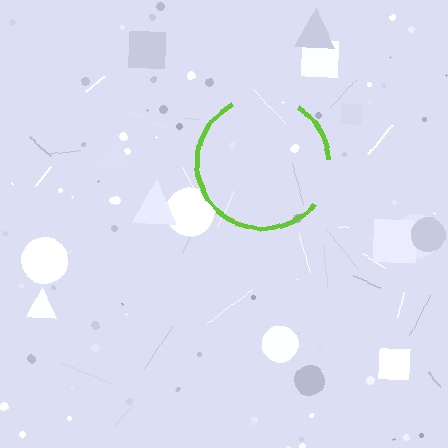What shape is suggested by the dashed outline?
The dashed outline suggests a circle.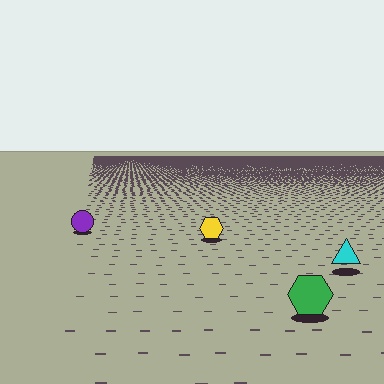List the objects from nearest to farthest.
From nearest to farthest: the green hexagon, the cyan triangle, the yellow hexagon, the purple circle.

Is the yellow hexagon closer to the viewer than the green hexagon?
No. The green hexagon is closer — you can tell from the texture gradient: the ground texture is coarser near it.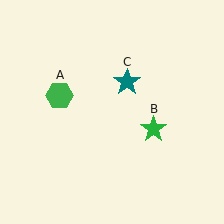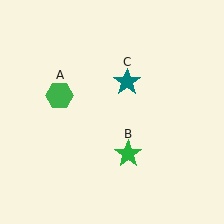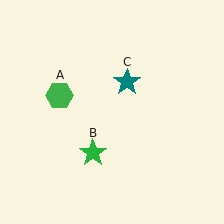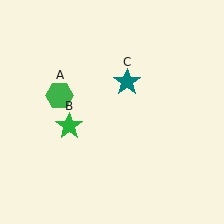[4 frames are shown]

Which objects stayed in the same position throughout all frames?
Green hexagon (object A) and teal star (object C) remained stationary.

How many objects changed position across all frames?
1 object changed position: green star (object B).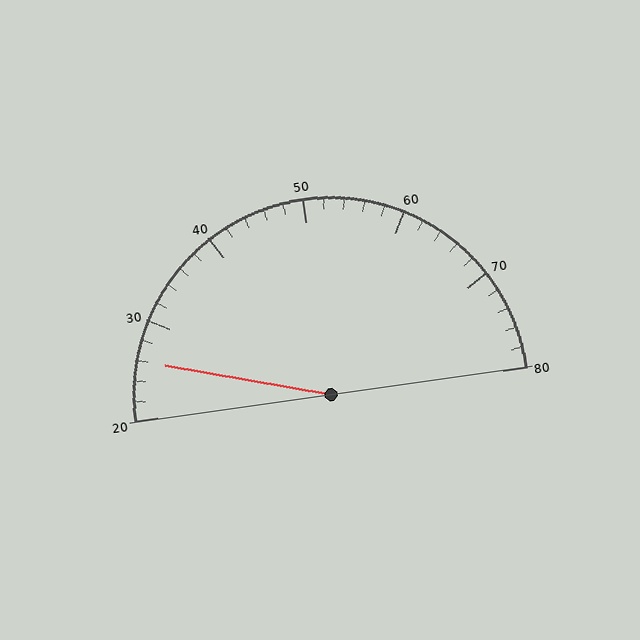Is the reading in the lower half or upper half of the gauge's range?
The reading is in the lower half of the range (20 to 80).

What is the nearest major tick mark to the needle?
The nearest major tick mark is 30.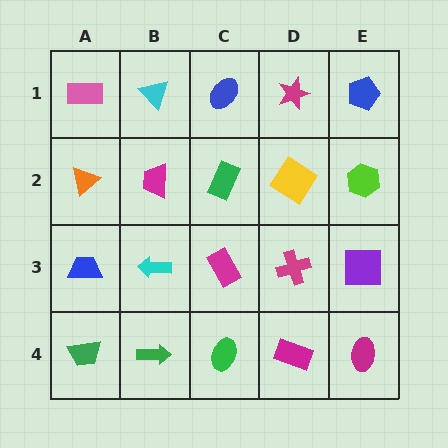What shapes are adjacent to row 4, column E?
A purple square (row 3, column E), a magenta rectangle (row 4, column D).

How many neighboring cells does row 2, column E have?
3.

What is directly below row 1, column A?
An orange triangle.